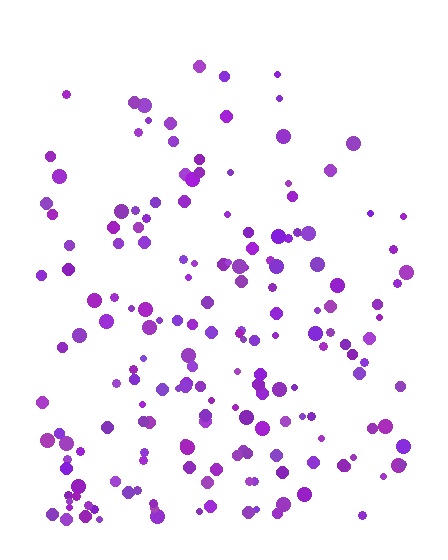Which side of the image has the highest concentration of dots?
The bottom.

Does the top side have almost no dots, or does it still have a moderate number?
Still a moderate number, just noticeably fewer than the bottom.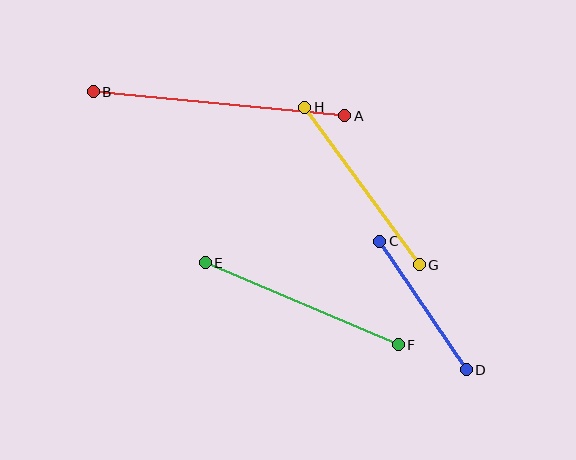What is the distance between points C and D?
The distance is approximately 155 pixels.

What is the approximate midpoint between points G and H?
The midpoint is at approximately (362, 186) pixels.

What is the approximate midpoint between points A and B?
The midpoint is at approximately (219, 104) pixels.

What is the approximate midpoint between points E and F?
The midpoint is at approximately (302, 304) pixels.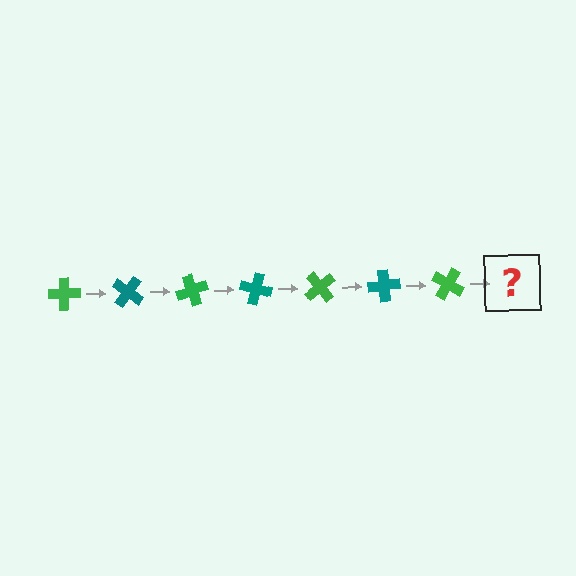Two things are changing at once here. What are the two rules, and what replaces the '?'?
The two rules are that it rotates 35 degrees each step and the color cycles through green and teal. The '?' should be a teal cross, rotated 245 degrees from the start.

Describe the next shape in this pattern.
It should be a teal cross, rotated 245 degrees from the start.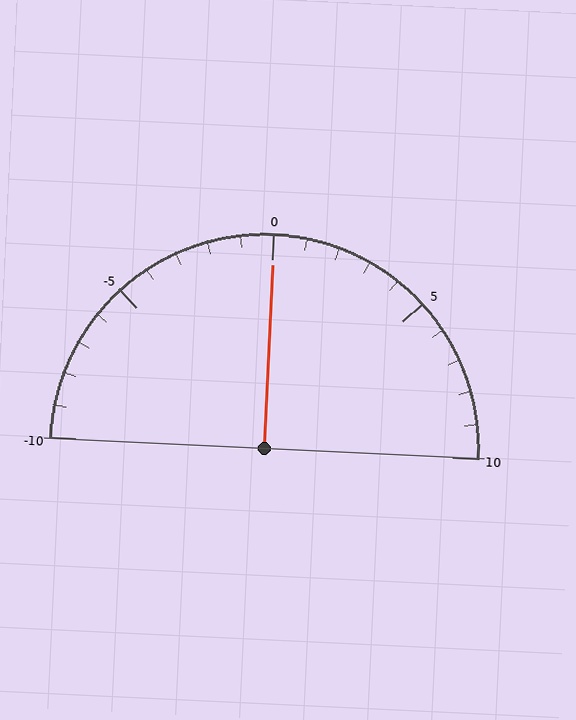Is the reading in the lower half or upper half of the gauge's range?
The reading is in the upper half of the range (-10 to 10).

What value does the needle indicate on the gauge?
The needle indicates approximately 0.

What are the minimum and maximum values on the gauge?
The gauge ranges from -10 to 10.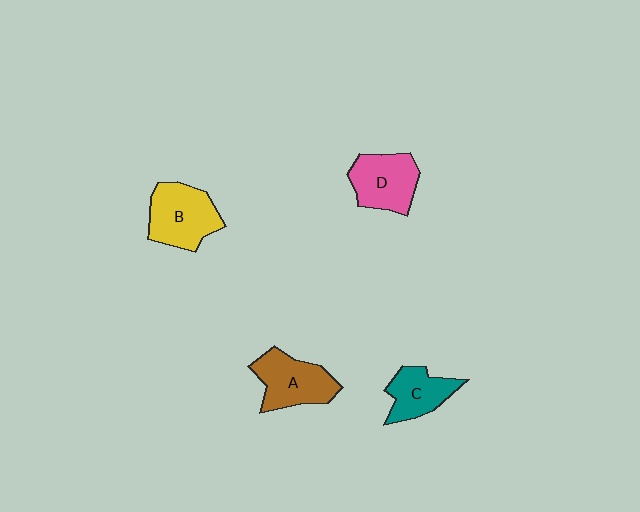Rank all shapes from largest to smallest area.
From largest to smallest: B (yellow), A (brown), D (pink), C (teal).